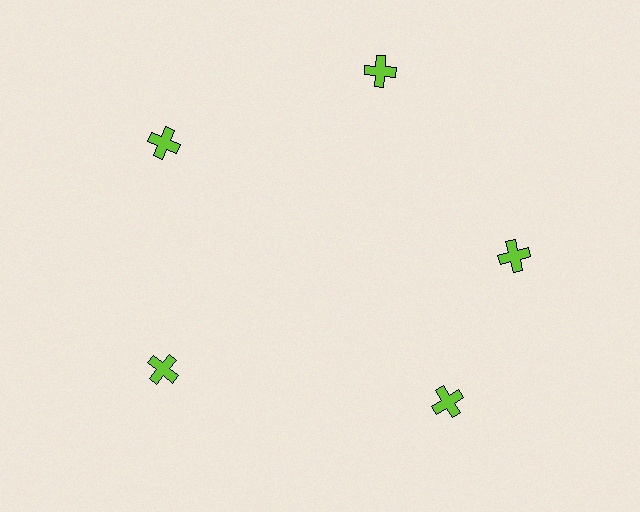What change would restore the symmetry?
The symmetry would be restored by rotating it back into even spacing with its neighbors so that all 5 crosses sit at equal angles and equal distance from the center.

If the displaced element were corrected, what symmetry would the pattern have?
It would have 5-fold rotational symmetry — the pattern would map onto itself every 72 degrees.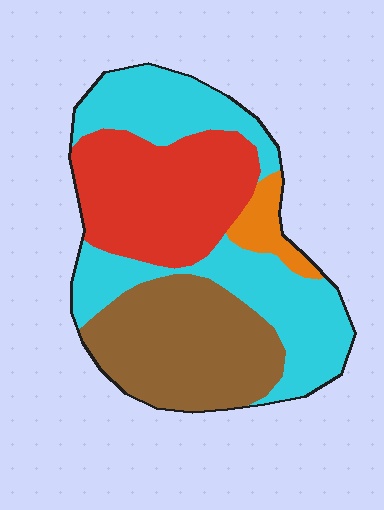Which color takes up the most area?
Cyan, at roughly 35%.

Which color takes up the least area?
Orange, at roughly 5%.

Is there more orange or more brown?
Brown.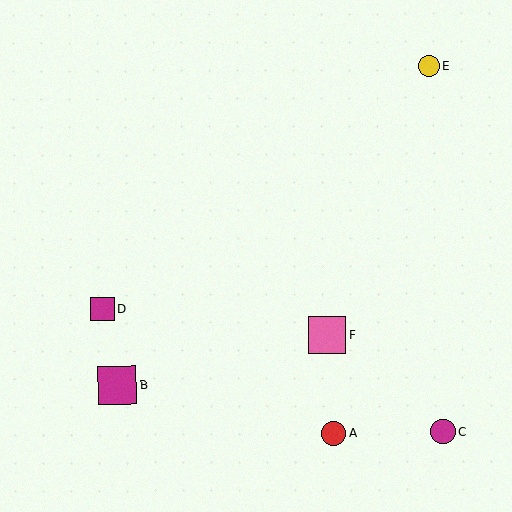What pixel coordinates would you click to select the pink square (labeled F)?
Click at (327, 335) to select the pink square F.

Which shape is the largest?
The magenta square (labeled B) is the largest.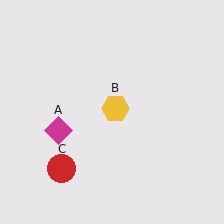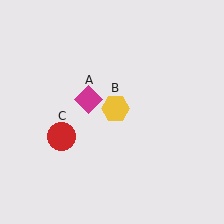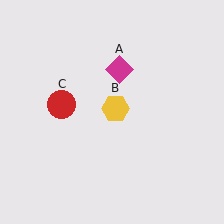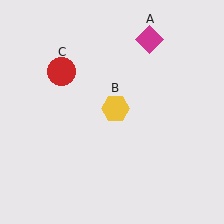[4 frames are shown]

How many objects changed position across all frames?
2 objects changed position: magenta diamond (object A), red circle (object C).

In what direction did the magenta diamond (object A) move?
The magenta diamond (object A) moved up and to the right.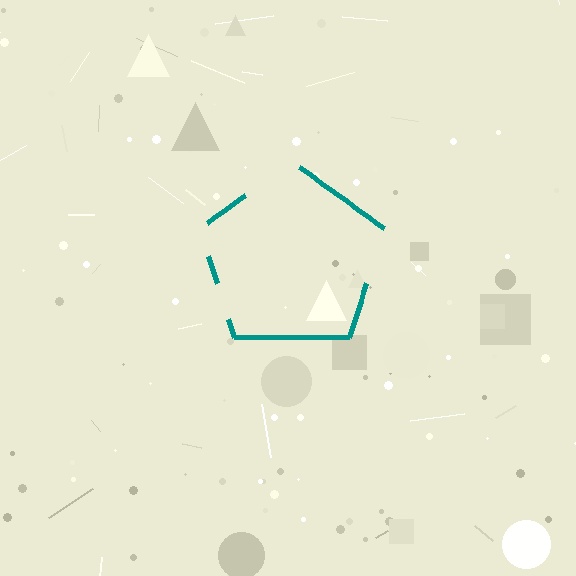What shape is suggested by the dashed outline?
The dashed outline suggests a pentagon.